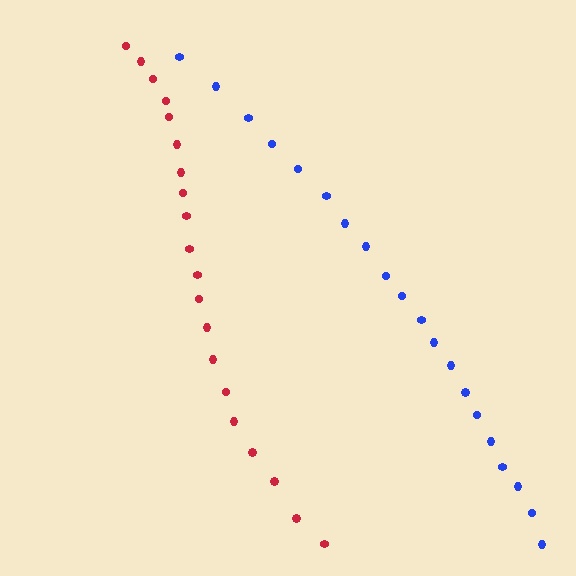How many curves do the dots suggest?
There are 2 distinct paths.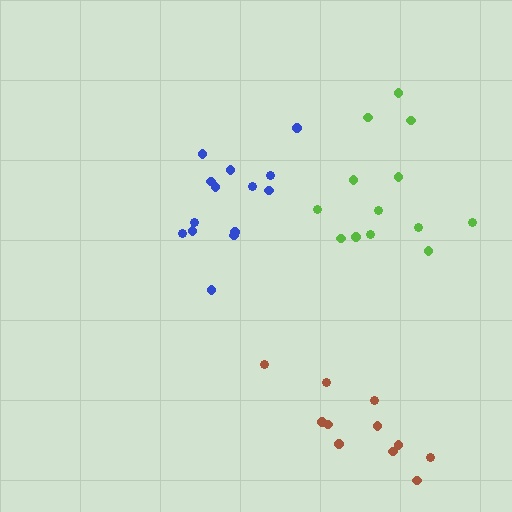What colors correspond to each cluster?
The clusters are colored: lime, blue, brown.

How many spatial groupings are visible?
There are 3 spatial groupings.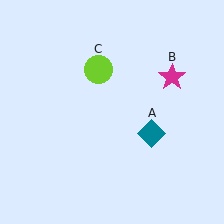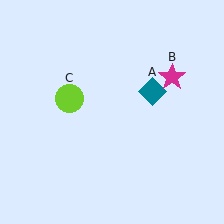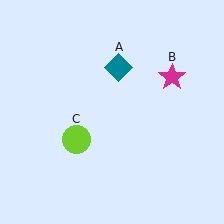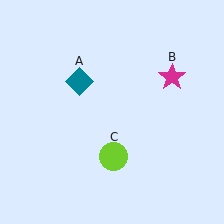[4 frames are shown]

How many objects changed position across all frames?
2 objects changed position: teal diamond (object A), lime circle (object C).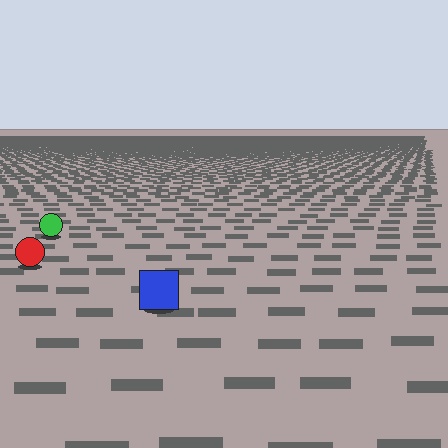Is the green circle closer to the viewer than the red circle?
No. The red circle is closer — you can tell from the texture gradient: the ground texture is coarser near it.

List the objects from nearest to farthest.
From nearest to farthest: the blue square, the red circle, the green circle.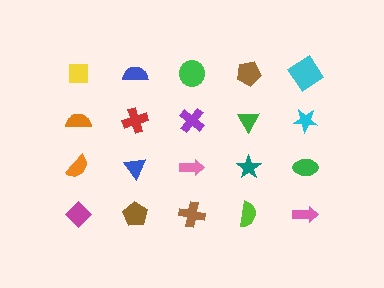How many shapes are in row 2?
5 shapes.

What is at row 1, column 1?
A yellow square.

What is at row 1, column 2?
A blue semicircle.